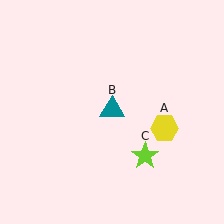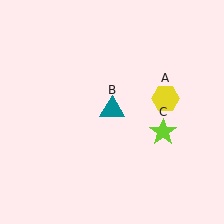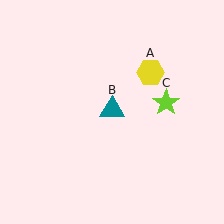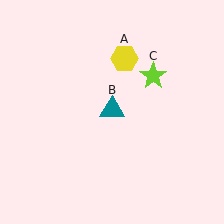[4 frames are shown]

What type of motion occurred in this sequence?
The yellow hexagon (object A), lime star (object C) rotated counterclockwise around the center of the scene.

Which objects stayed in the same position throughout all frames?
Teal triangle (object B) remained stationary.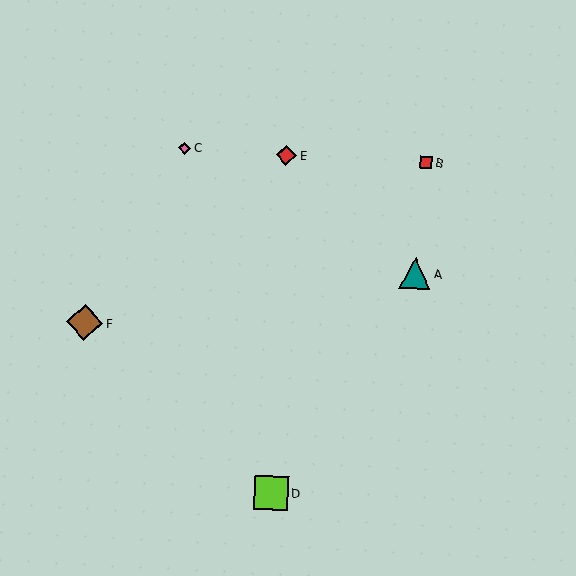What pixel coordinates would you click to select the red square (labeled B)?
Click at (426, 163) to select the red square B.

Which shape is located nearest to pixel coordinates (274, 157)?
The red diamond (labeled E) at (286, 155) is nearest to that location.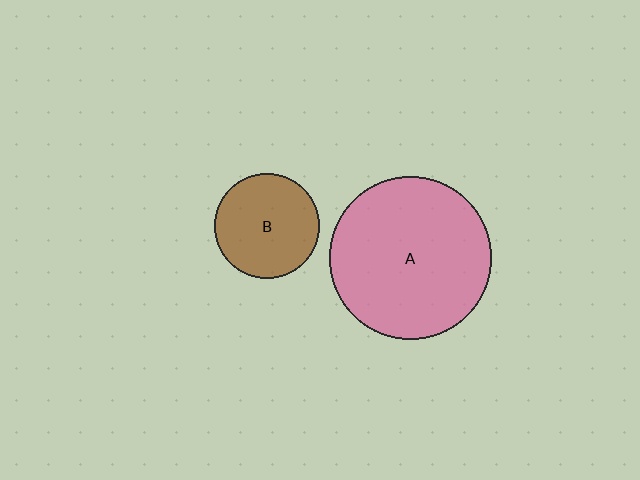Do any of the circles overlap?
No, none of the circles overlap.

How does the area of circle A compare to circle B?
Approximately 2.4 times.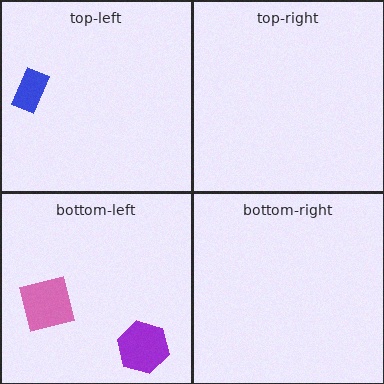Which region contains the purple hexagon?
The bottom-left region.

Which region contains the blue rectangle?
The top-left region.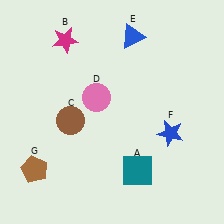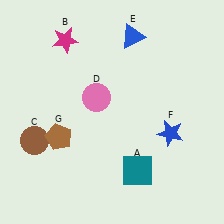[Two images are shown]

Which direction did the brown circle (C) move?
The brown circle (C) moved left.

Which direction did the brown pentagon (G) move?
The brown pentagon (G) moved up.